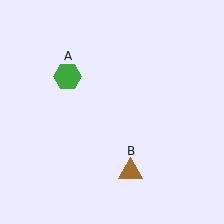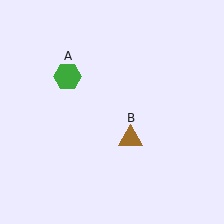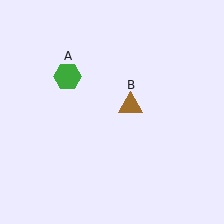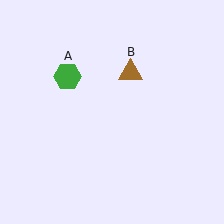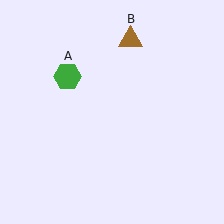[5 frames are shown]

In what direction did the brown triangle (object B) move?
The brown triangle (object B) moved up.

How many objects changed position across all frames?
1 object changed position: brown triangle (object B).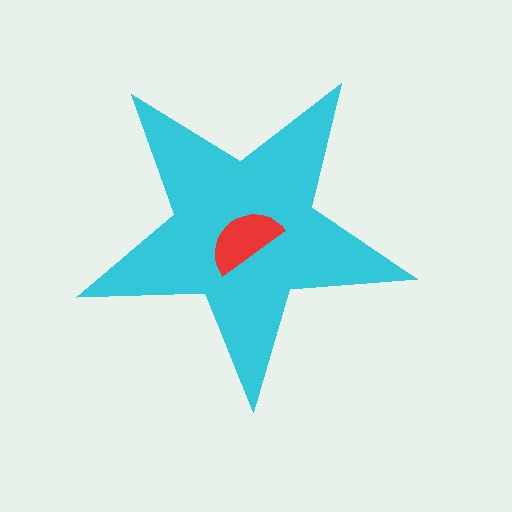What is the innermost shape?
The red semicircle.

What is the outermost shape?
The cyan star.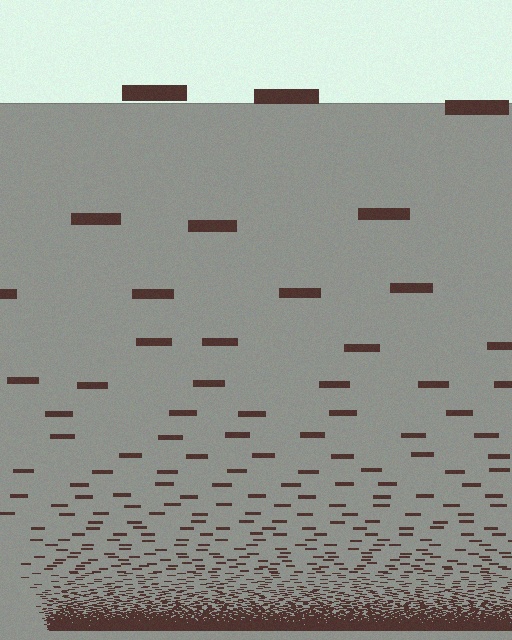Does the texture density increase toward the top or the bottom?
Density increases toward the bottom.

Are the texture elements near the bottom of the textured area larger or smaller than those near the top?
Smaller. The gradient is inverted — elements near the bottom are smaller and denser.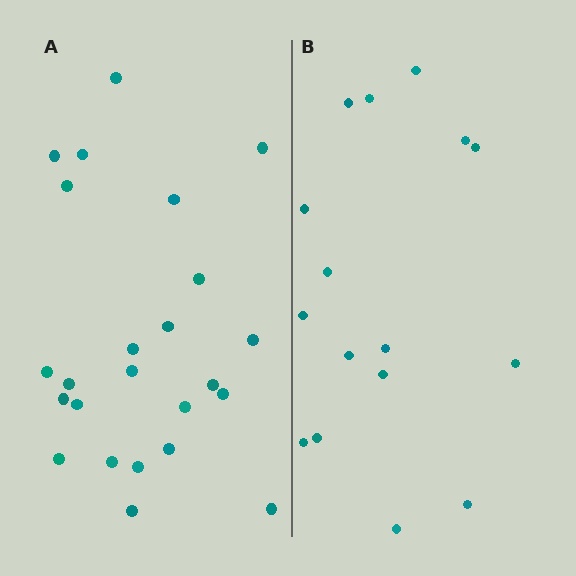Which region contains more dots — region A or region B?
Region A (the left region) has more dots.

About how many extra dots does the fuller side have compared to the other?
Region A has roughly 8 or so more dots than region B.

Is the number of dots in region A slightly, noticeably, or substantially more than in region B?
Region A has substantially more. The ratio is roughly 1.5 to 1.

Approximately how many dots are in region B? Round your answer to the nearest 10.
About 20 dots. (The exact count is 16, which rounds to 20.)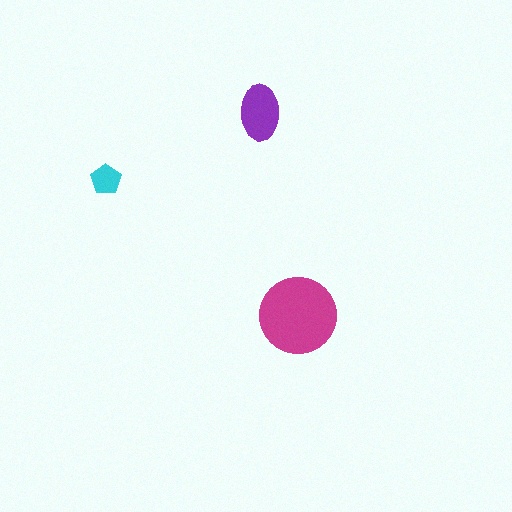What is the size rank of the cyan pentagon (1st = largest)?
3rd.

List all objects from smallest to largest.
The cyan pentagon, the purple ellipse, the magenta circle.